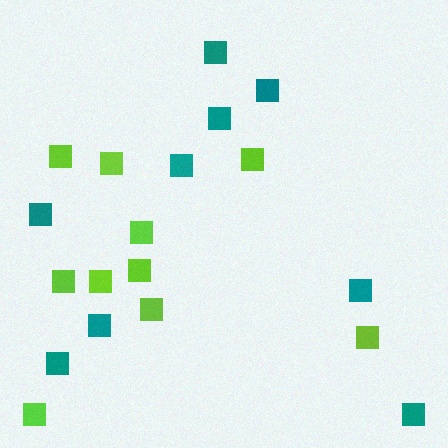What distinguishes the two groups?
There are 2 groups: one group of teal squares (9) and one group of lime squares (10).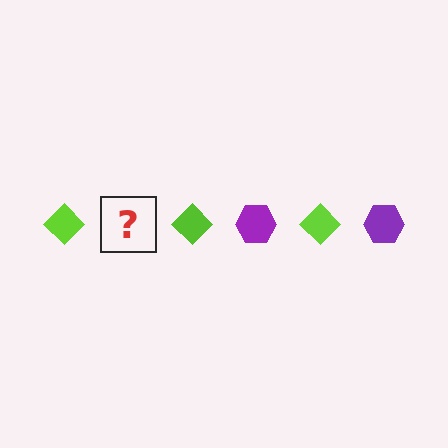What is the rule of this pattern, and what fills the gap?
The rule is that the pattern alternates between lime diamond and purple hexagon. The gap should be filled with a purple hexagon.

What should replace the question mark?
The question mark should be replaced with a purple hexagon.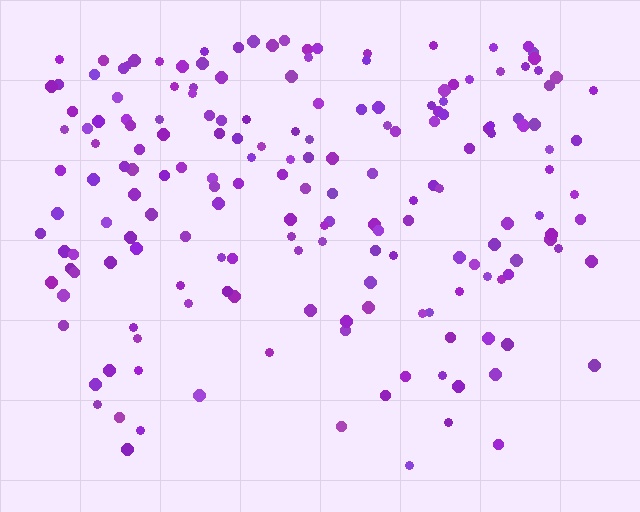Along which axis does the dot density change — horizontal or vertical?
Vertical.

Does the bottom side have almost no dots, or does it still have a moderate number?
Still a moderate number, just noticeably fewer than the top.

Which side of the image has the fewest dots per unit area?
The bottom.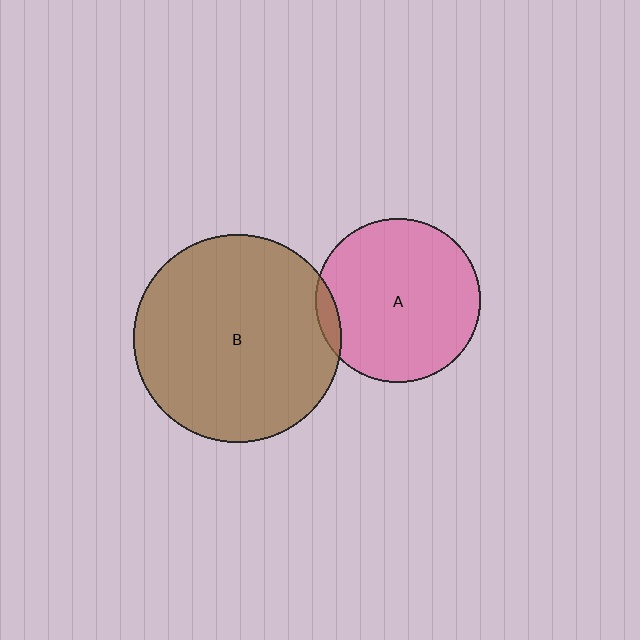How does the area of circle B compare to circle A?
Approximately 1.6 times.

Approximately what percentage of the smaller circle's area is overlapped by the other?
Approximately 5%.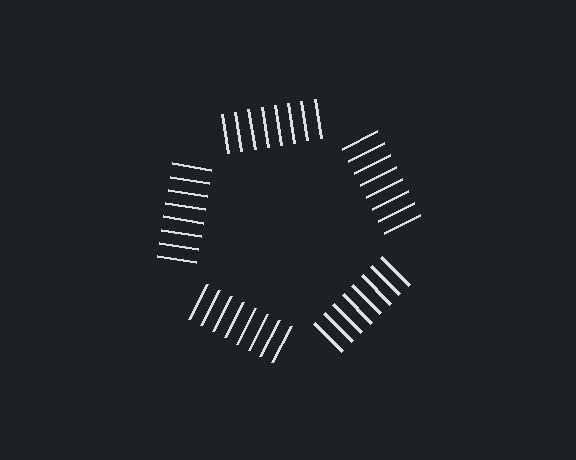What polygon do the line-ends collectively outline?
An illusory pentagon — the line segments terminate on its edges but no continuous stroke is drawn.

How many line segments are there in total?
40 — 8 along each of the 5 edges.